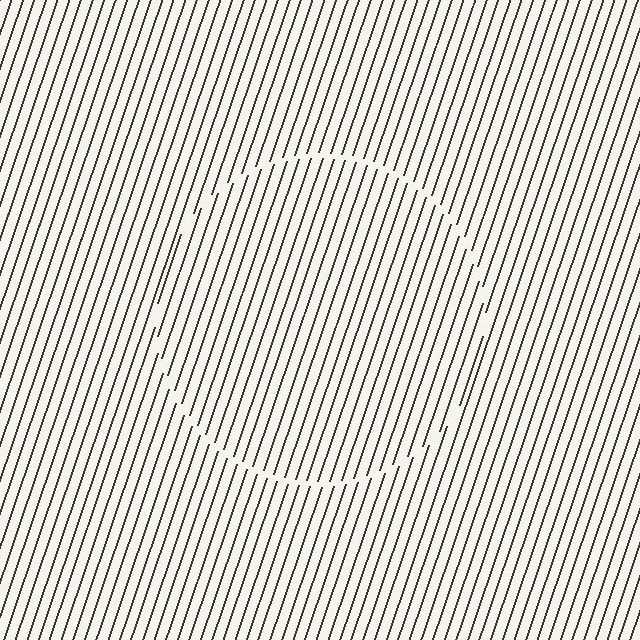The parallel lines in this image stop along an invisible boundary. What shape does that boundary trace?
An illusory circle. The interior of the shape contains the same grating, shifted by half a period — the contour is defined by the phase discontinuity where line-ends from the inner and outer gratings abut.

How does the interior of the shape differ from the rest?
The interior of the shape contains the same grating, shifted by half a period — the contour is defined by the phase discontinuity where line-ends from the inner and outer gratings abut.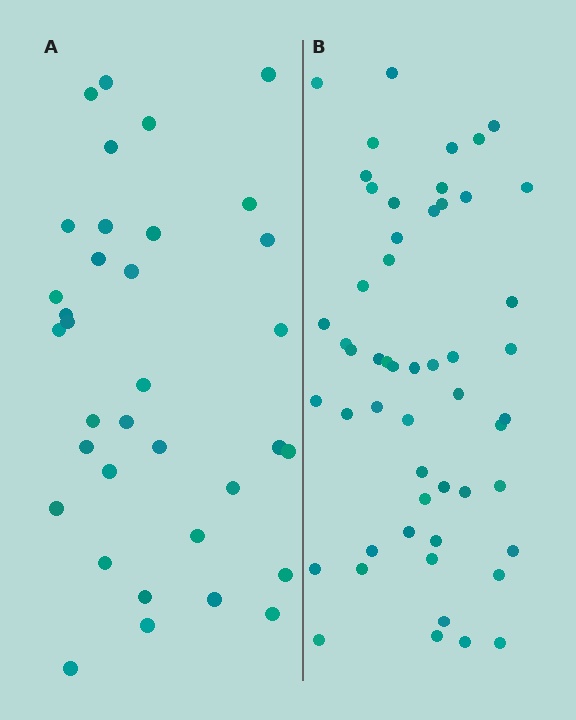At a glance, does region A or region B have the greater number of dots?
Region B (the right region) has more dots.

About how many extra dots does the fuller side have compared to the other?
Region B has approximately 20 more dots than region A.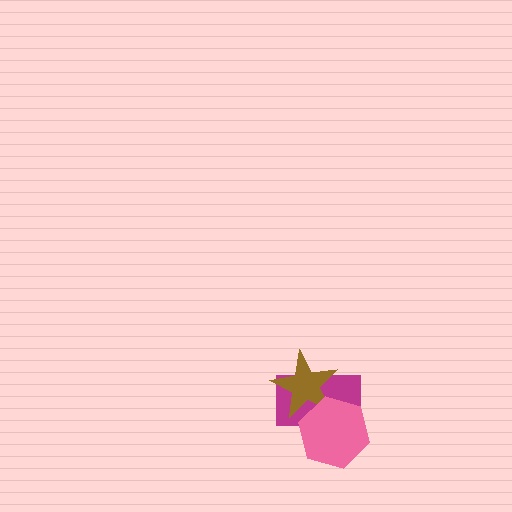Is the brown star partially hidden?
Yes, it is partially covered by another shape.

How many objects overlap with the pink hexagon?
2 objects overlap with the pink hexagon.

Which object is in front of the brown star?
The pink hexagon is in front of the brown star.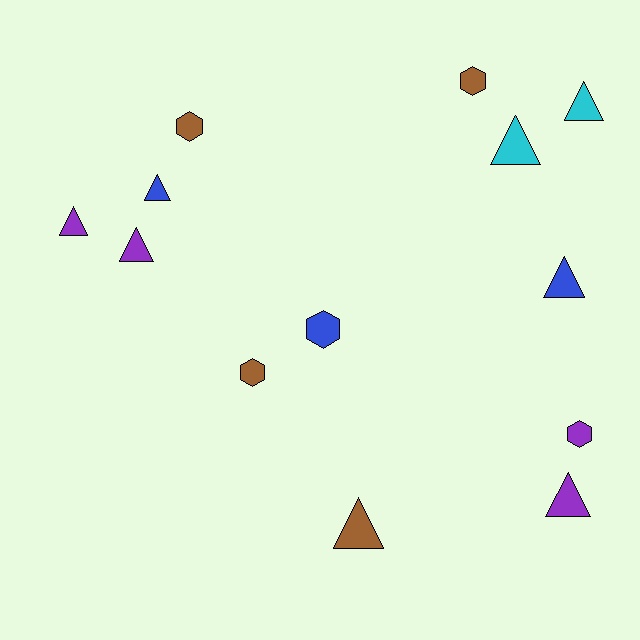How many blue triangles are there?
There are 2 blue triangles.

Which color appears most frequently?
Brown, with 4 objects.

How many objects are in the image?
There are 13 objects.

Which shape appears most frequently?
Triangle, with 8 objects.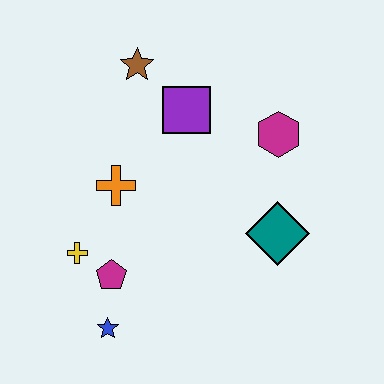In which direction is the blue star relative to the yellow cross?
The blue star is below the yellow cross.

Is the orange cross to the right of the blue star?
Yes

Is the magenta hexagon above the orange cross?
Yes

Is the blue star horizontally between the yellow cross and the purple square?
Yes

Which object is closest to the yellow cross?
The magenta pentagon is closest to the yellow cross.